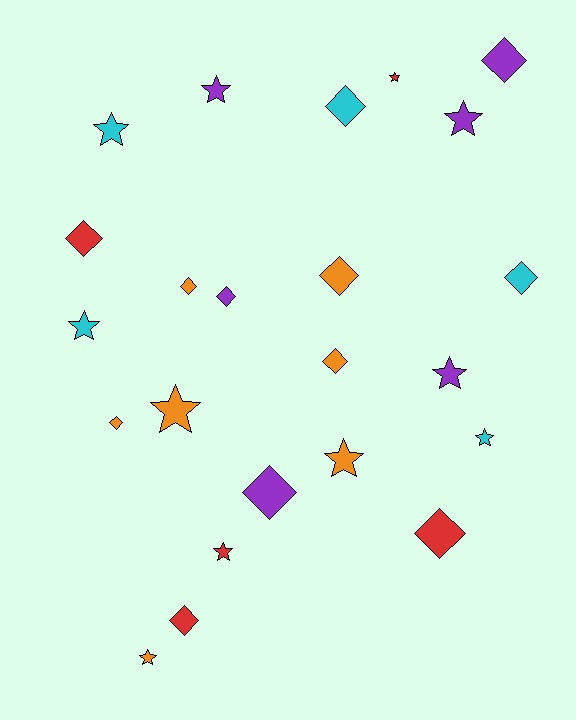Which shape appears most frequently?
Diamond, with 12 objects.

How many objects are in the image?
There are 23 objects.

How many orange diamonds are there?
There are 4 orange diamonds.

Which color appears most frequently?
Orange, with 7 objects.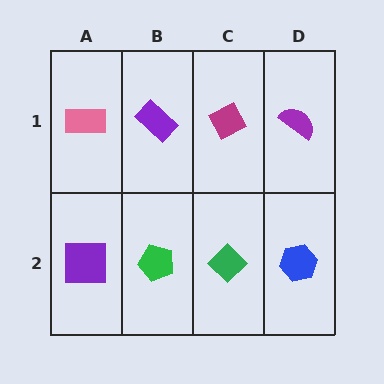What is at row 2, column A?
A purple square.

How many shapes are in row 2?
4 shapes.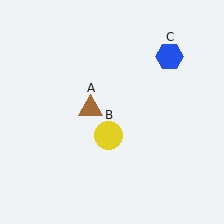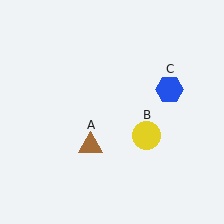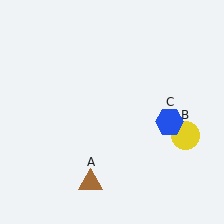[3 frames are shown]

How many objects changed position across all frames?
3 objects changed position: brown triangle (object A), yellow circle (object B), blue hexagon (object C).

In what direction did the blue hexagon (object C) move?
The blue hexagon (object C) moved down.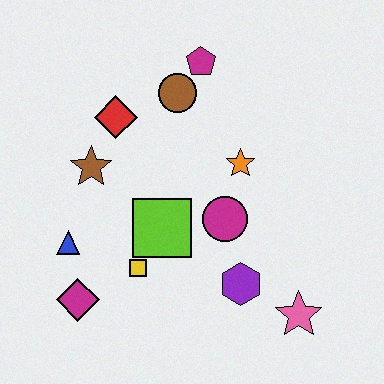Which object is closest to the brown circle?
The magenta pentagon is closest to the brown circle.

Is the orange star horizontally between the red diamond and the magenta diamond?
No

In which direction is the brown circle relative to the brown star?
The brown circle is to the right of the brown star.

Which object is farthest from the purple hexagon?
The magenta pentagon is farthest from the purple hexagon.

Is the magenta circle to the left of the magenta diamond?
No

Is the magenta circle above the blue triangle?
Yes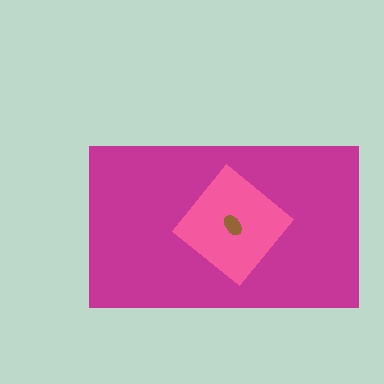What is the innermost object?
The brown ellipse.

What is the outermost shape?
The magenta rectangle.